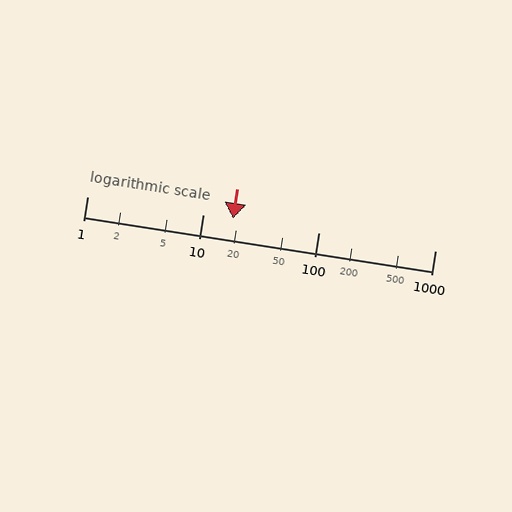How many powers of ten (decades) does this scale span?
The scale spans 3 decades, from 1 to 1000.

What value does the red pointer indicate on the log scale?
The pointer indicates approximately 18.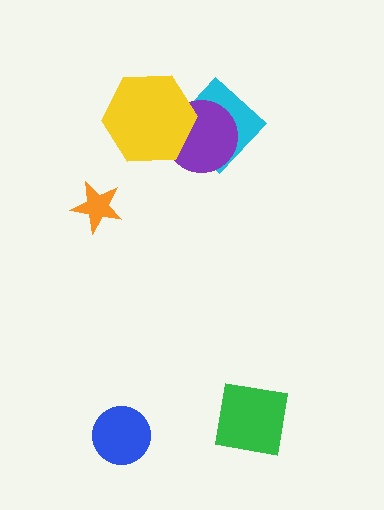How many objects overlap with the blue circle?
0 objects overlap with the blue circle.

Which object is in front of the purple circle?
The yellow hexagon is in front of the purple circle.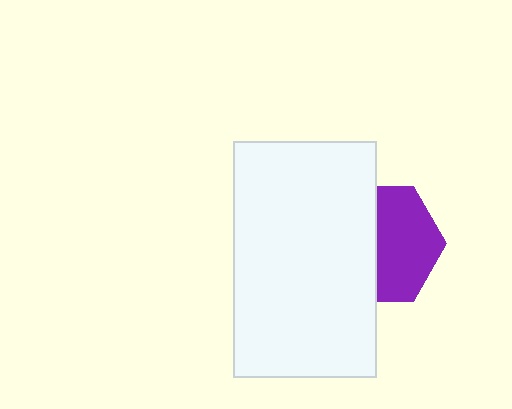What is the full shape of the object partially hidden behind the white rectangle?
The partially hidden object is a purple hexagon.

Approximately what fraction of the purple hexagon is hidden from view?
Roughly 48% of the purple hexagon is hidden behind the white rectangle.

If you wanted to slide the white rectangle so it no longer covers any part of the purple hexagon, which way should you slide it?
Slide it left — that is the most direct way to separate the two shapes.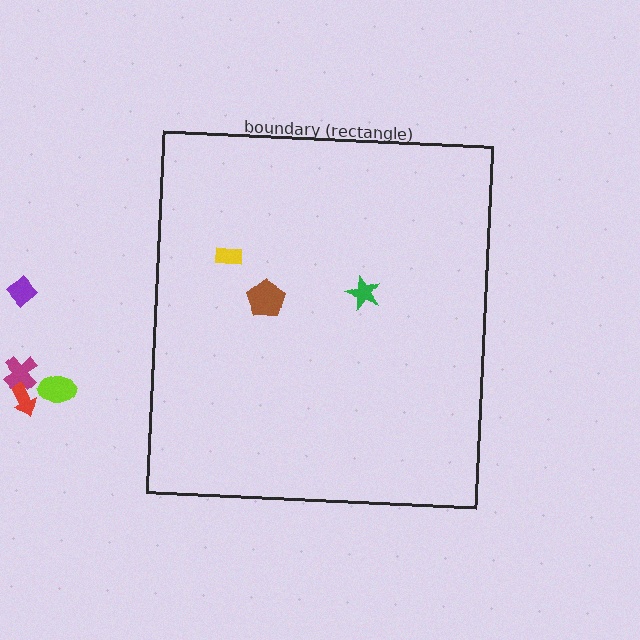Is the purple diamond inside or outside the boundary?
Outside.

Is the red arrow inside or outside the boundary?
Outside.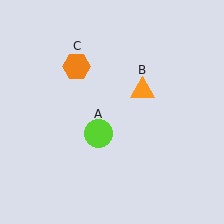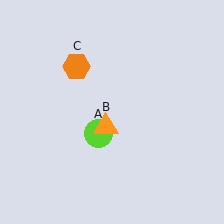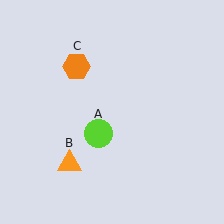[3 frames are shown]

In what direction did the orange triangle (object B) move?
The orange triangle (object B) moved down and to the left.